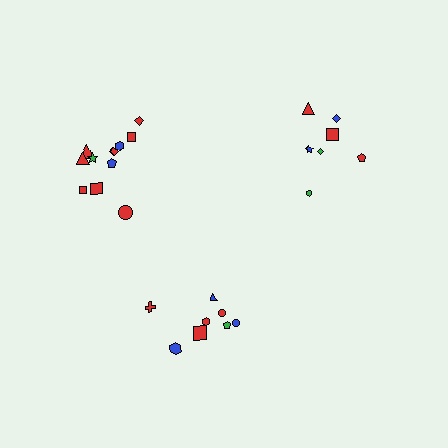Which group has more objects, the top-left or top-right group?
The top-left group.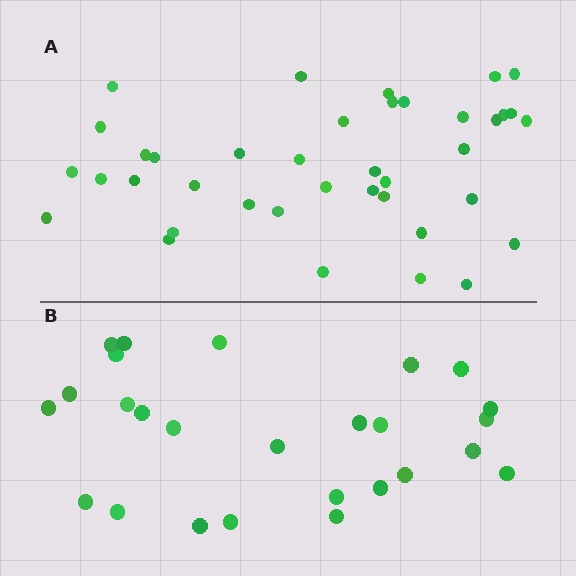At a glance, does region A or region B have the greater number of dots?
Region A (the top region) has more dots.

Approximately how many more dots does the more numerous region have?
Region A has approximately 15 more dots than region B.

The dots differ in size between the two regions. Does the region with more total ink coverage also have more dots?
No. Region B has more total ink coverage because its dots are larger, but region A actually contains more individual dots. Total area can be misleading — the number of items is what matters here.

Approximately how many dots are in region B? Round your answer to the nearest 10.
About 30 dots. (The exact count is 26, which rounds to 30.)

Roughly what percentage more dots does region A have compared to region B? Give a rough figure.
About 50% more.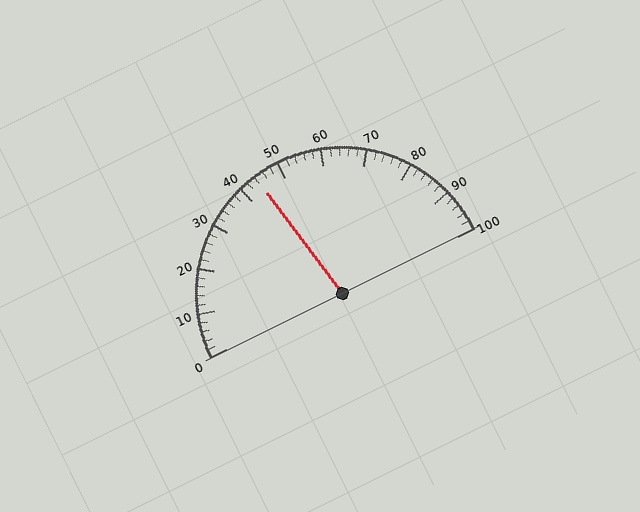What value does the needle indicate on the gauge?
The needle indicates approximately 44.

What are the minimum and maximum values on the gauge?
The gauge ranges from 0 to 100.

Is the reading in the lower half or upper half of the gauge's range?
The reading is in the lower half of the range (0 to 100).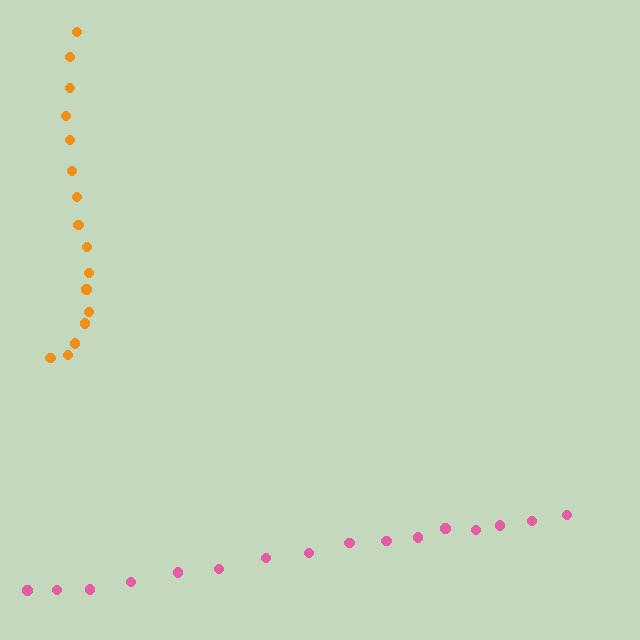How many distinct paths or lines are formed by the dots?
There are 2 distinct paths.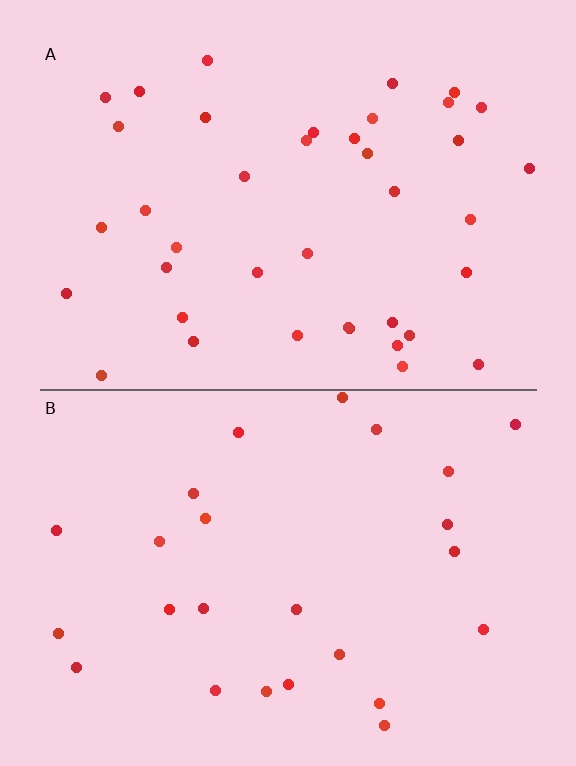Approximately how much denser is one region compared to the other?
Approximately 1.6× — region A over region B.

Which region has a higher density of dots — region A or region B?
A (the top).